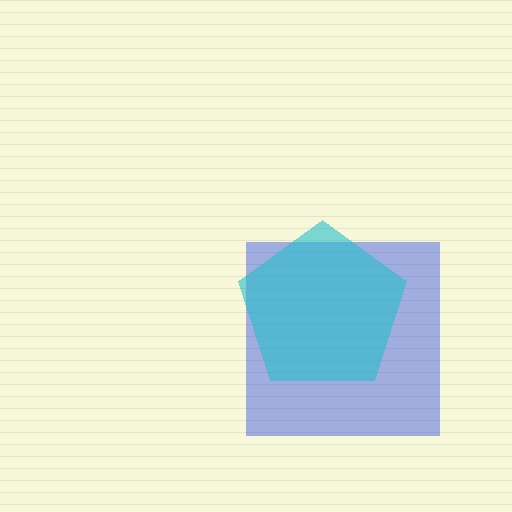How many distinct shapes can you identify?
There are 2 distinct shapes: a blue square, a cyan pentagon.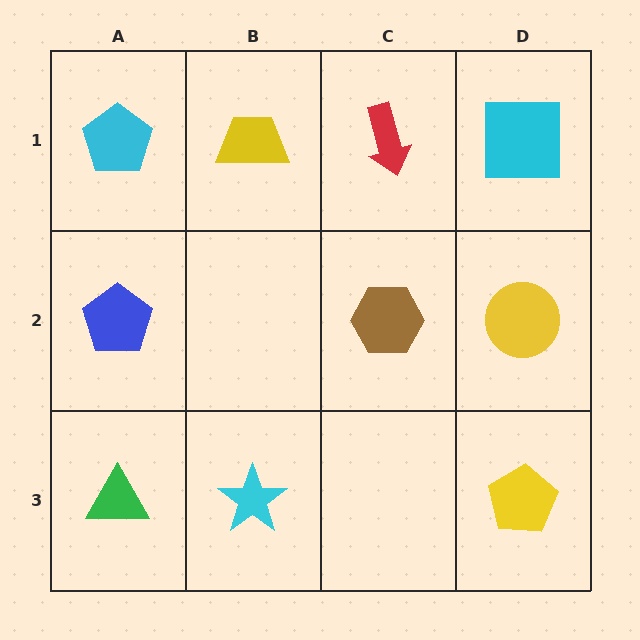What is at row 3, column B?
A cyan star.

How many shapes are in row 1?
4 shapes.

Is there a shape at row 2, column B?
No, that cell is empty.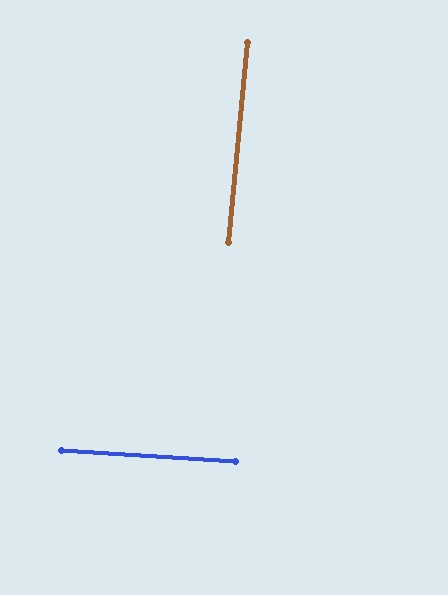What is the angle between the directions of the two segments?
Approximately 88 degrees.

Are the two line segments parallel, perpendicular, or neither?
Perpendicular — they meet at approximately 88°.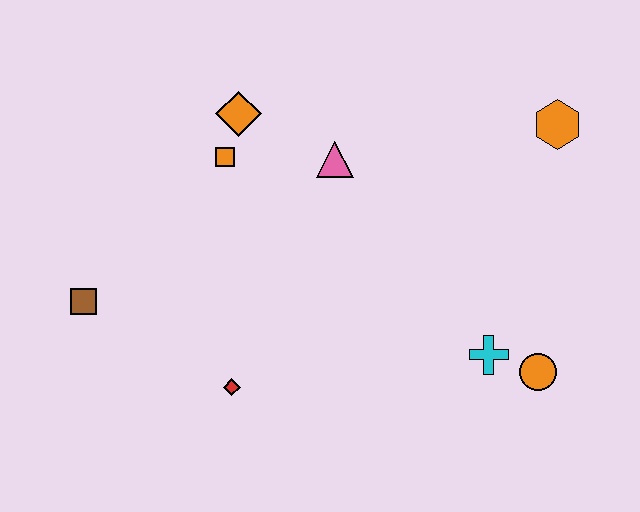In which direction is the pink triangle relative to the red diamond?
The pink triangle is above the red diamond.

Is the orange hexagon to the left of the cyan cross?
No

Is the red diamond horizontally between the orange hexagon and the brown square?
Yes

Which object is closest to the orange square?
The orange diamond is closest to the orange square.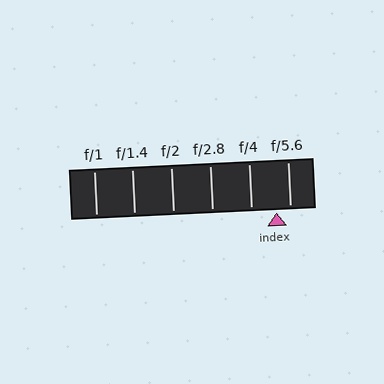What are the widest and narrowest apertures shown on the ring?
The widest aperture shown is f/1 and the narrowest is f/5.6.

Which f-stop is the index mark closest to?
The index mark is closest to f/5.6.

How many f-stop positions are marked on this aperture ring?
There are 6 f-stop positions marked.